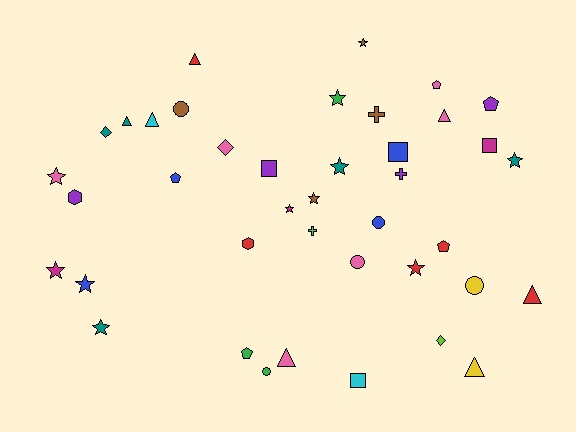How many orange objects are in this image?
There are no orange objects.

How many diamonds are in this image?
There are 3 diamonds.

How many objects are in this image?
There are 40 objects.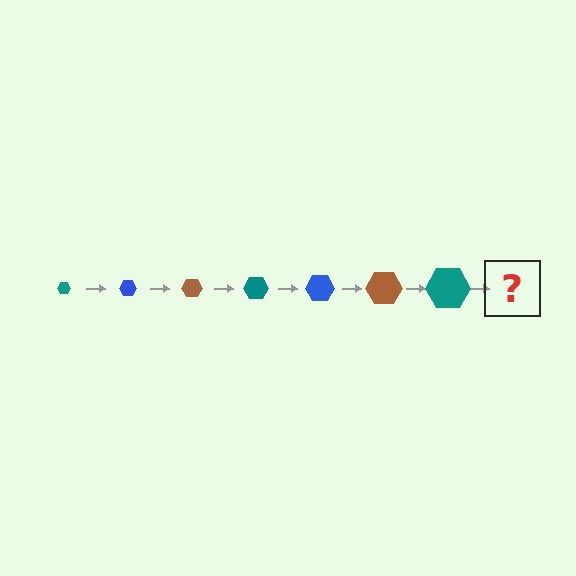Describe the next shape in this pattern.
It should be a blue hexagon, larger than the previous one.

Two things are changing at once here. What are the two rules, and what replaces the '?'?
The two rules are that the hexagon grows larger each step and the color cycles through teal, blue, and brown. The '?' should be a blue hexagon, larger than the previous one.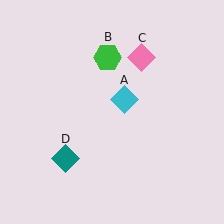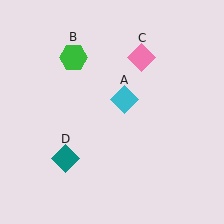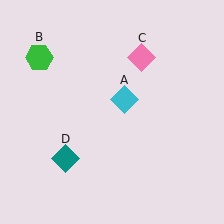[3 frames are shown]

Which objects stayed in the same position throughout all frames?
Cyan diamond (object A) and pink diamond (object C) and teal diamond (object D) remained stationary.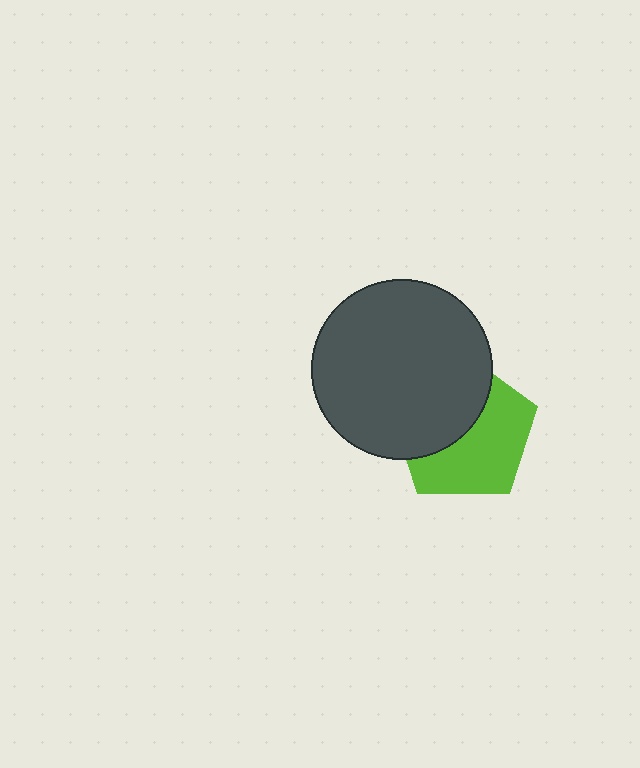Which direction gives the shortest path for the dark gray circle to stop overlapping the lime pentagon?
Moving toward the upper-left gives the shortest separation.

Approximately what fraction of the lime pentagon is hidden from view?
Roughly 46% of the lime pentagon is hidden behind the dark gray circle.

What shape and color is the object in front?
The object in front is a dark gray circle.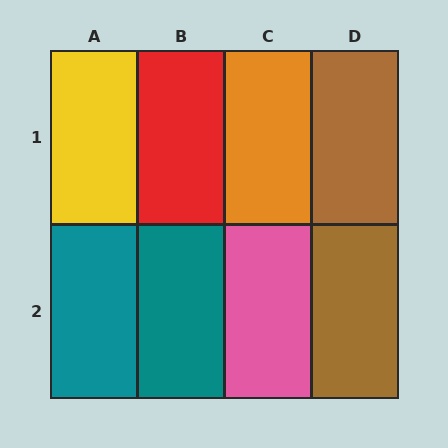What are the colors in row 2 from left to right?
Teal, teal, pink, brown.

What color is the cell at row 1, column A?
Yellow.